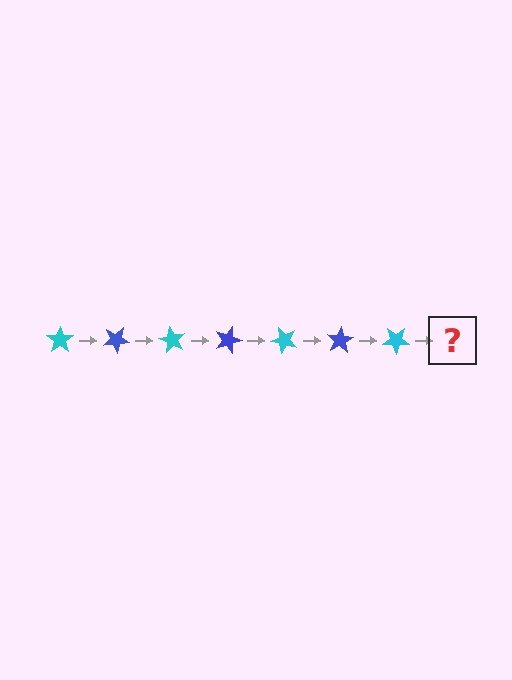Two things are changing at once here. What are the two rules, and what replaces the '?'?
The two rules are that it rotates 30 degrees each step and the color cycles through cyan and blue. The '?' should be a blue star, rotated 210 degrees from the start.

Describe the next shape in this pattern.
It should be a blue star, rotated 210 degrees from the start.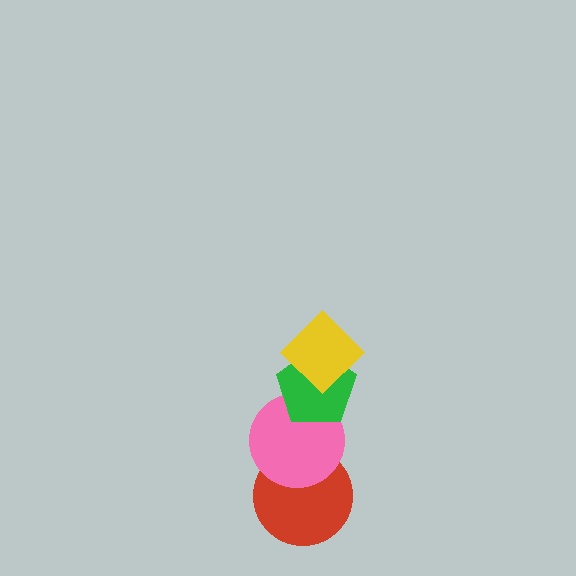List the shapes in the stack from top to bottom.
From top to bottom: the yellow diamond, the green pentagon, the pink circle, the red circle.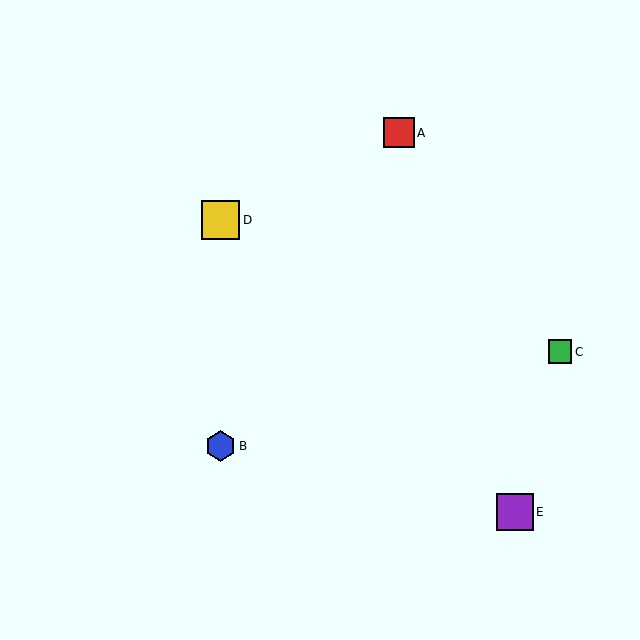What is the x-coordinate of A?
Object A is at x≈399.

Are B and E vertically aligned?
No, B is at x≈220 and E is at x≈515.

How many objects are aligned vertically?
2 objects (B, D) are aligned vertically.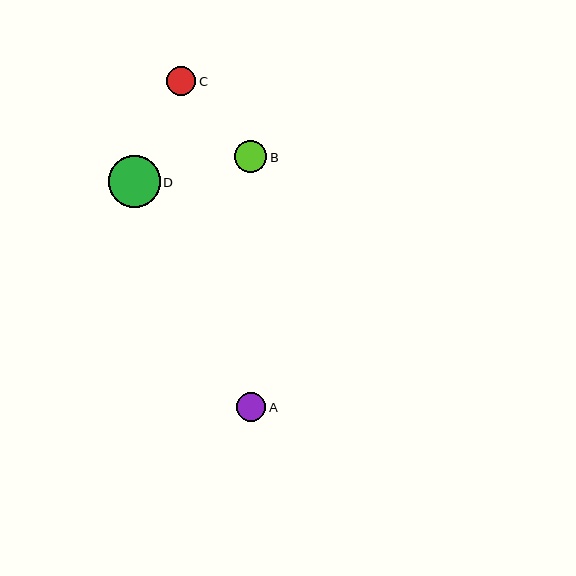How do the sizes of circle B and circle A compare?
Circle B and circle A are approximately the same size.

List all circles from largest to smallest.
From largest to smallest: D, B, A, C.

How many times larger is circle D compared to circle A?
Circle D is approximately 1.8 times the size of circle A.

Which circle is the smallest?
Circle C is the smallest with a size of approximately 29 pixels.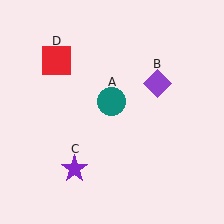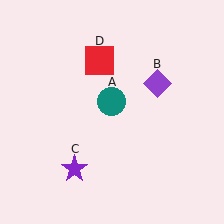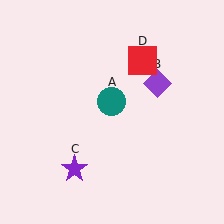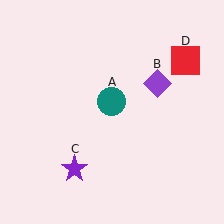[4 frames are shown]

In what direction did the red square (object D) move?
The red square (object D) moved right.